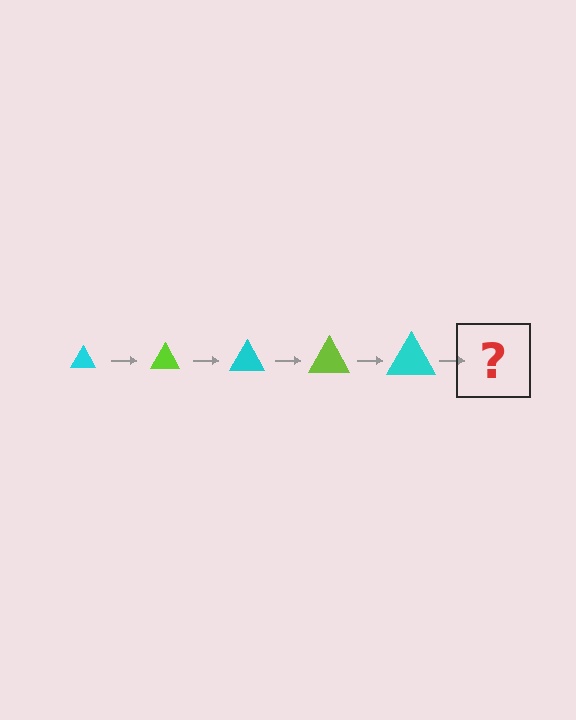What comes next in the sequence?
The next element should be a lime triangle, larger than the previous one.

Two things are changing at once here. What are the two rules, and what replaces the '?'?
The two rules are that the triangle grows larger each step and the color cycles through cyan and lime. The '?' should be a lime triangle, larger than the previous one.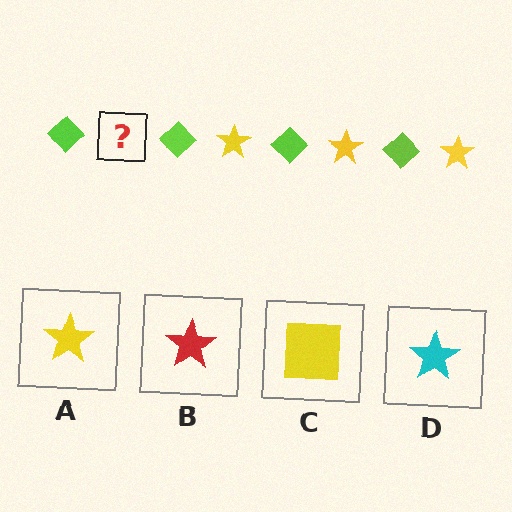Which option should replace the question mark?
Option A.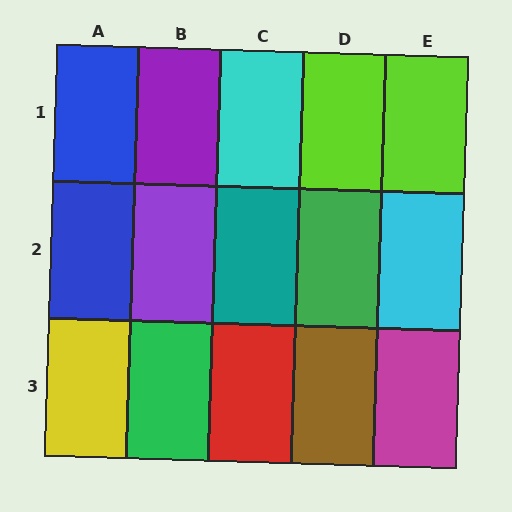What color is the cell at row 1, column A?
Blue.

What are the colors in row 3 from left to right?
Yellow, green, red, brown, magenta.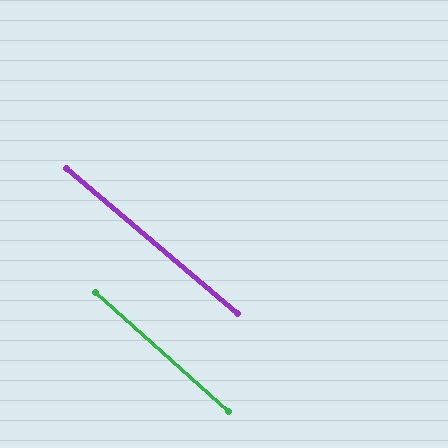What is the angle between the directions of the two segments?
Approximately 1 degree.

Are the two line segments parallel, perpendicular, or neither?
Parallel — their directions differ by only 1.5°.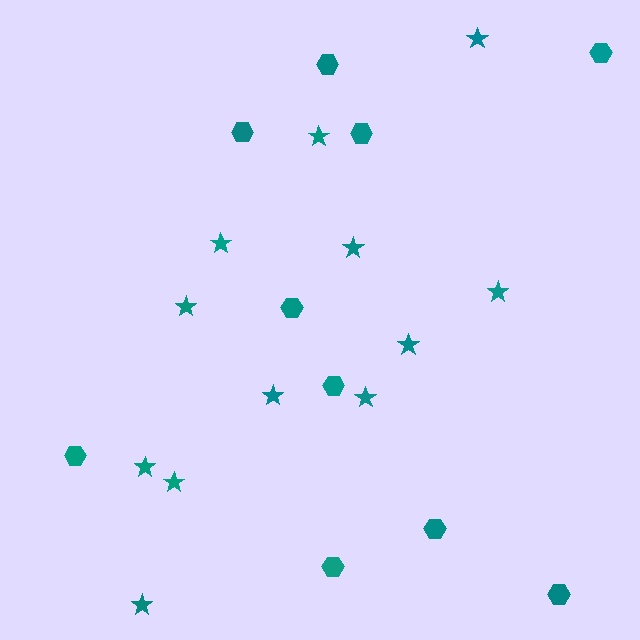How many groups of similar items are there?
There are 2 groups: one group of stars (12) and one group of hexagons (10).